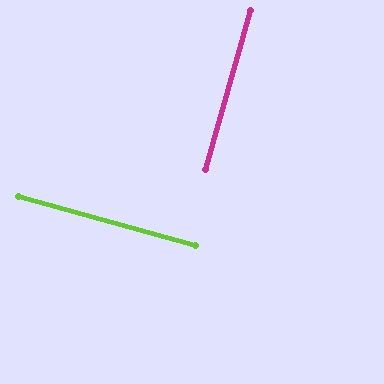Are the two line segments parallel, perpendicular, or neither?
Perpendicular — they meet at approximately 90°.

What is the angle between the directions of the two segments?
Approximately 90 degrees.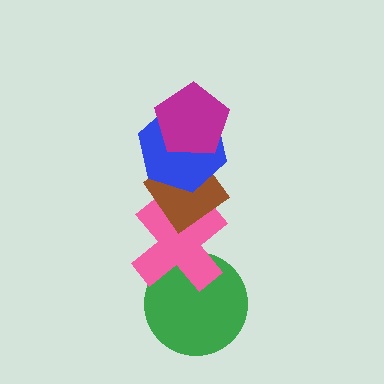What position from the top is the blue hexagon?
The blue hexagon is 2nd from the top.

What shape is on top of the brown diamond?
The blue hexagon is on top of the brown diamond.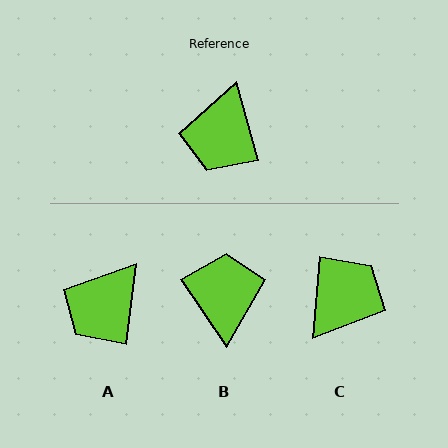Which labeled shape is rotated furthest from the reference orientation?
B, about 161 degrees away.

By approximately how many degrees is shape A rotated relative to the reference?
Approximately 22 degrees clockwise.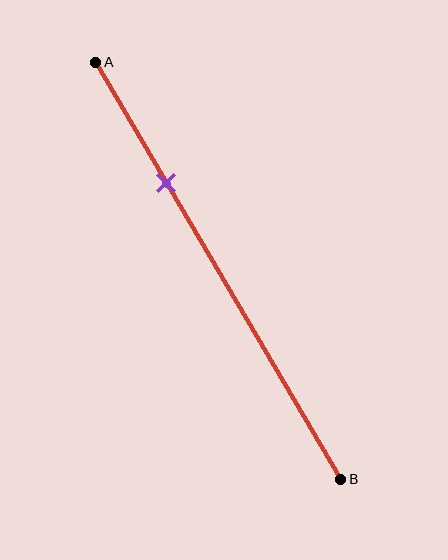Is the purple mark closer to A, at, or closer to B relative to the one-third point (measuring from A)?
The purple mark is closer to point A than the one-third point of segment AB.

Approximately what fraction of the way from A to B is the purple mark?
The purple mark is approximately 30% of the way from A to B.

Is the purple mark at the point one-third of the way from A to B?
No, the mark is at about 30% from A, not at the 33% one-third point.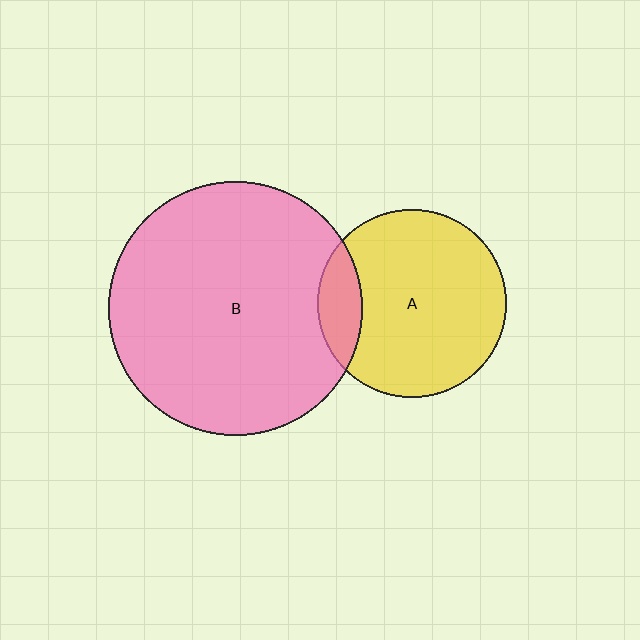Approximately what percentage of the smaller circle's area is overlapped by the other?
Approximately 15%.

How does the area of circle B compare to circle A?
Approximately 1.8 times.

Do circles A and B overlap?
Yes.